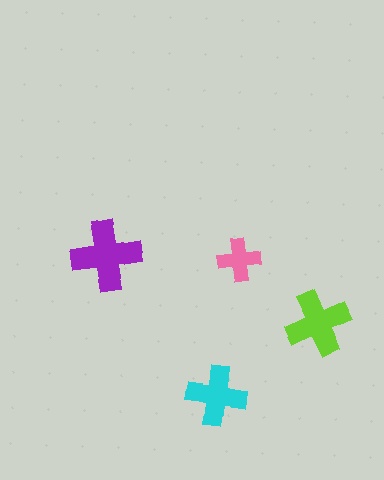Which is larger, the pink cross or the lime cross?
The lime one.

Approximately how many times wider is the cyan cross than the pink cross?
About 1.5 times wider.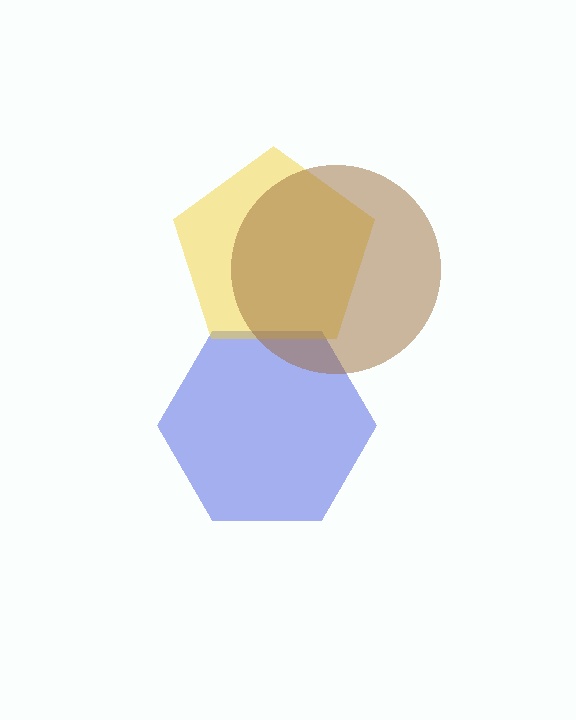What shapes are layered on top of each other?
The layered shapes are: a blue hexagon, a yellow pentagon, a brown circle.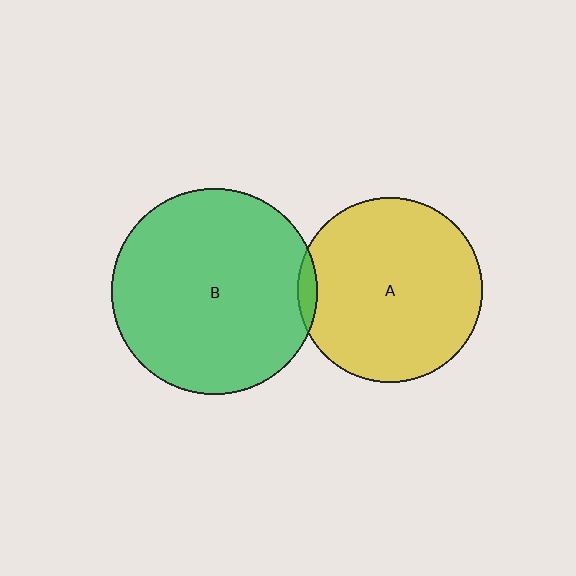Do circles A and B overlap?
Yes.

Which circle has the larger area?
Circle B (green).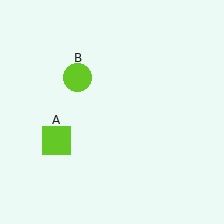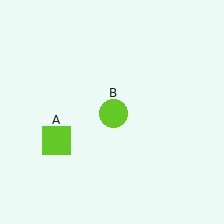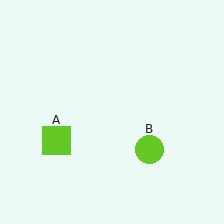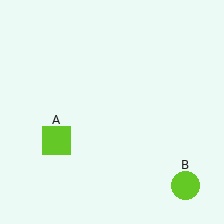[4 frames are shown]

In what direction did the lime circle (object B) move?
The lime circle (object B) moved down and to the right.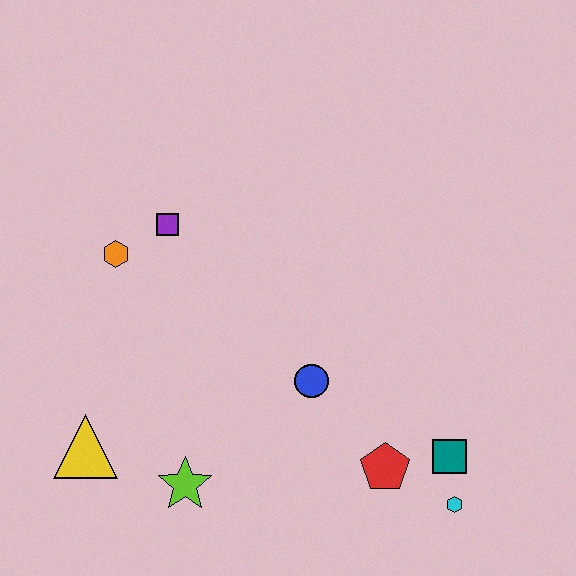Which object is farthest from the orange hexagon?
The cyan hexagon is farthest from the orange hexagon.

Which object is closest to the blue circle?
The red pentagon is closest to the blue circle.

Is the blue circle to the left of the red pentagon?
Yes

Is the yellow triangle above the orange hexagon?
No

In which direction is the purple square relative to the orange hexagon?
The purple square is to the right of the orange hexagon.